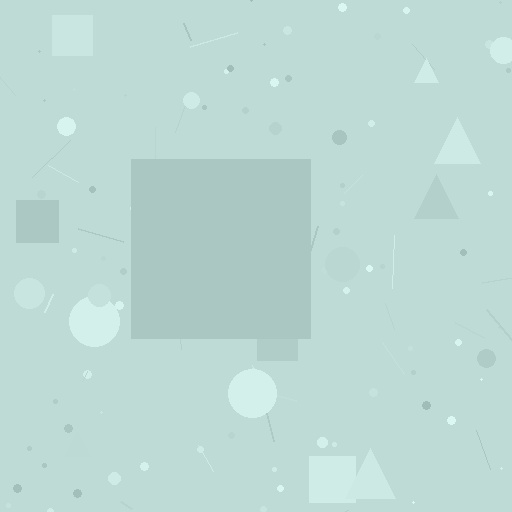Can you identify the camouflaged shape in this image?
The camouflaged shape is a square.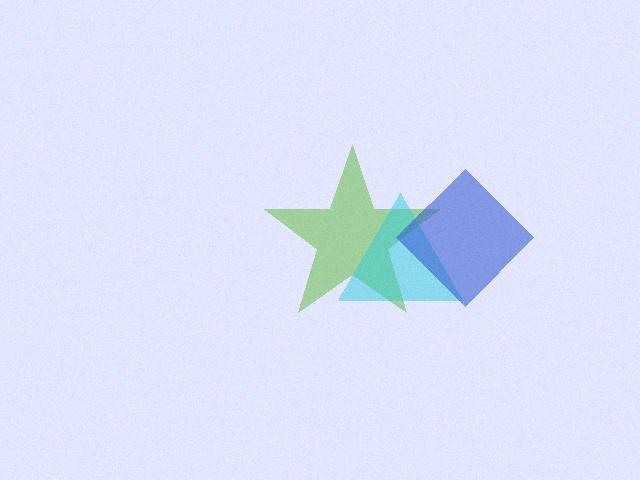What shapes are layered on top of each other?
The layered shapes are: a lime star, a cyan triangle, a blue diamond.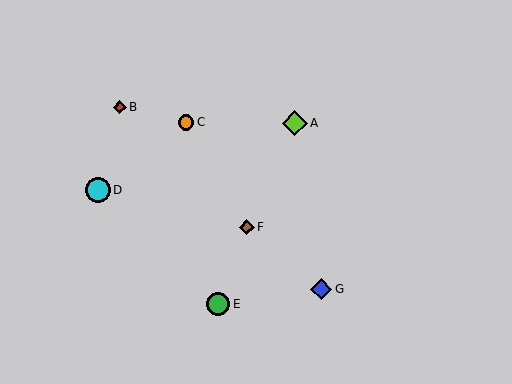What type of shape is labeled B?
Shape B is a red diamond.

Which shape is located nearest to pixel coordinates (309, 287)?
The blue diamond (labeled G) at (321, 289) is nearest to that location.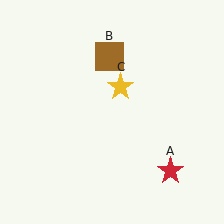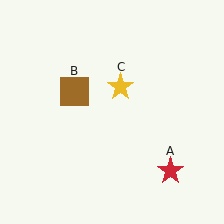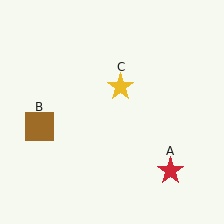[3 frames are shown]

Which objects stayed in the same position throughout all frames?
Red star (object A) and yellow star (object C) remained stationary.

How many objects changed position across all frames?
1 object changed position: brown square (object B).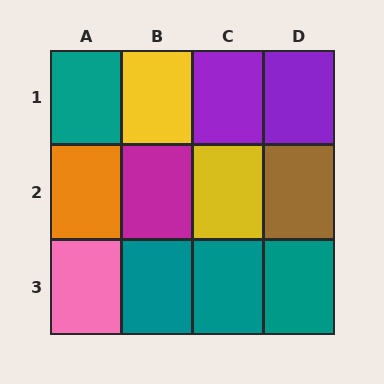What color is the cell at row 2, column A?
Orange.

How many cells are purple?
2 cells are purple.